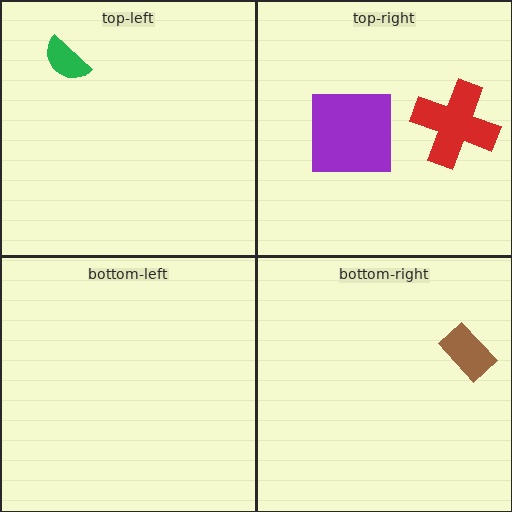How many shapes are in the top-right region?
2.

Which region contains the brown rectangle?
The bottom-right region.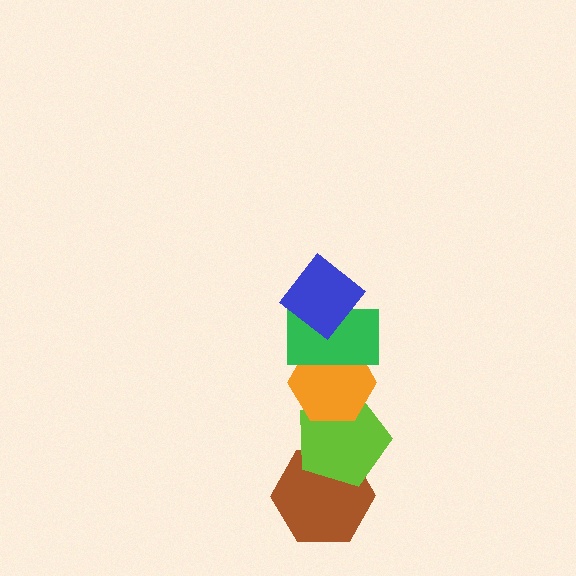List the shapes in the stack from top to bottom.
From top to bottom: the blue diamond, the green rectangle, the orange hexagon, the lime pentagon, the brown hexagon.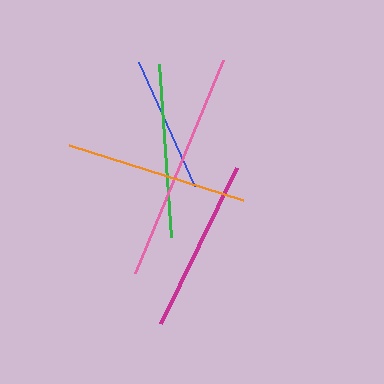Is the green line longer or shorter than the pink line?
The pink line is longer than the green line.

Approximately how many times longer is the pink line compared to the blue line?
The pink line is approximately 1.7 times the length of the blue line.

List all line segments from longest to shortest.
From longest to shortest: pink, orange, green, magenta, blue.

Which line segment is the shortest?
The blue line is the shortest at approximately 137 pixels.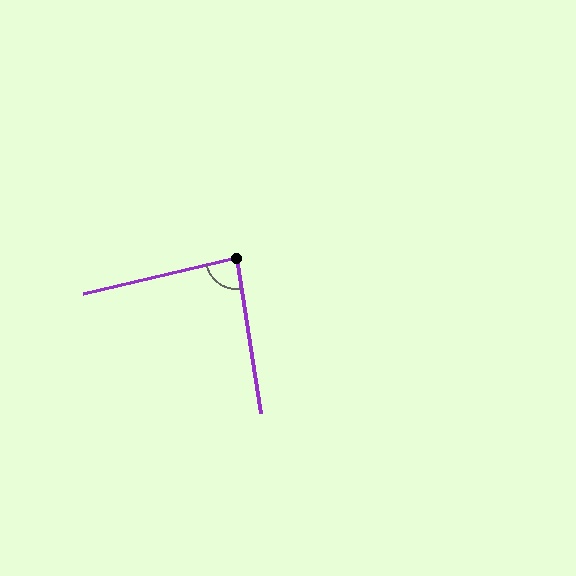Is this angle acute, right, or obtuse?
It is approximately a right angle.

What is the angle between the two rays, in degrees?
Approximately 86 degrees.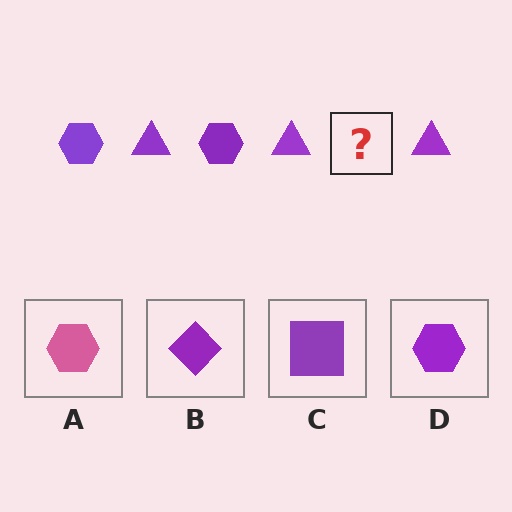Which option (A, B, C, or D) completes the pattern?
D.